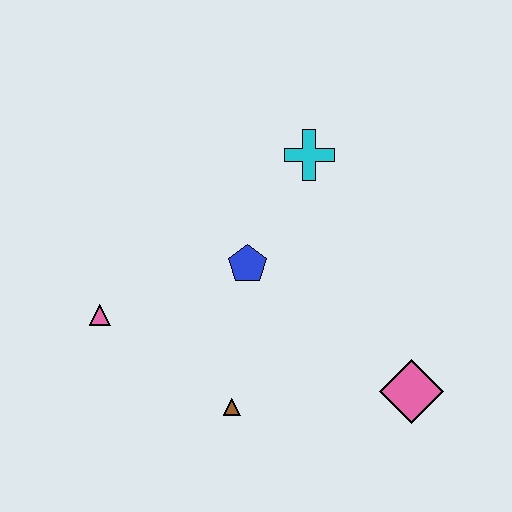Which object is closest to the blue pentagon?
The cyan cross is closest to the blue pentagon.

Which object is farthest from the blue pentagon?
The pink diamond is farthest from the blue pentagon.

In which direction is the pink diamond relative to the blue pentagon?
The pink diamond is to the right of the blue pentagon.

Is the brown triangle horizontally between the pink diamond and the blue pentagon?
No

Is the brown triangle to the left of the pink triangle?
No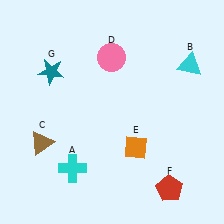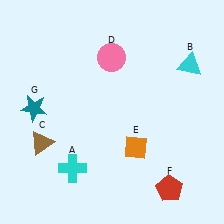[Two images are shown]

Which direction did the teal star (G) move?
The teal star (G) moved down.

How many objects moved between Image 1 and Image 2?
1 object moved between the two images.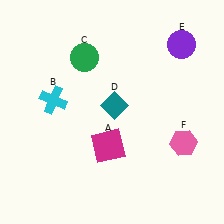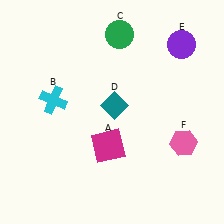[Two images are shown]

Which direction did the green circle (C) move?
The green circle (C) moved right.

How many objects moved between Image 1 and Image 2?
1 object moved between the two images.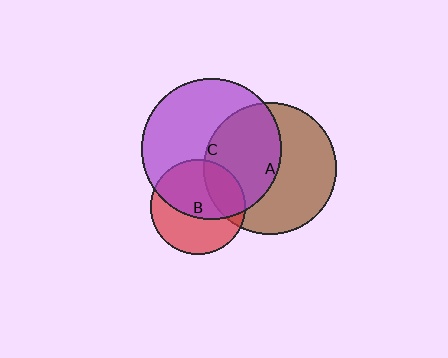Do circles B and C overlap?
Yes.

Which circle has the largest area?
Circle C (purple).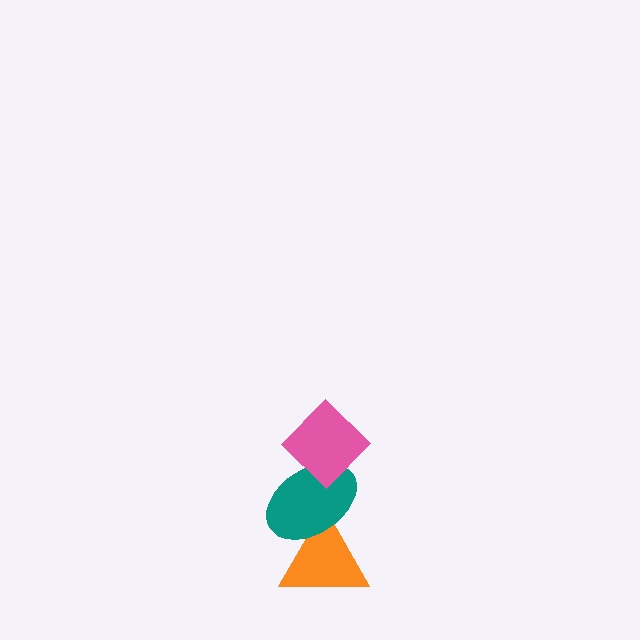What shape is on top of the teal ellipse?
The pink diamond is on top of the teal ellipse.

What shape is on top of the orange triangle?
The teal ellipse is on top of the orange triangle.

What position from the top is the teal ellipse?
The teal ellipse is 2nd from the top.